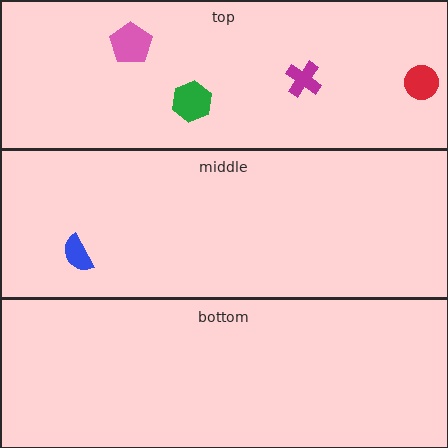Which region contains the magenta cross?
The top region.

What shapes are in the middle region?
The blue semicircle.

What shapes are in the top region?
The magenta cross, the green hexagon, the red circle, the pink pentagon.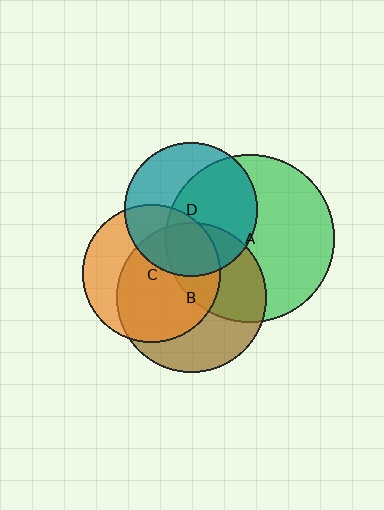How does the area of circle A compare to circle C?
Approximately 1.5 times.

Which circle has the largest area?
Circle A (green).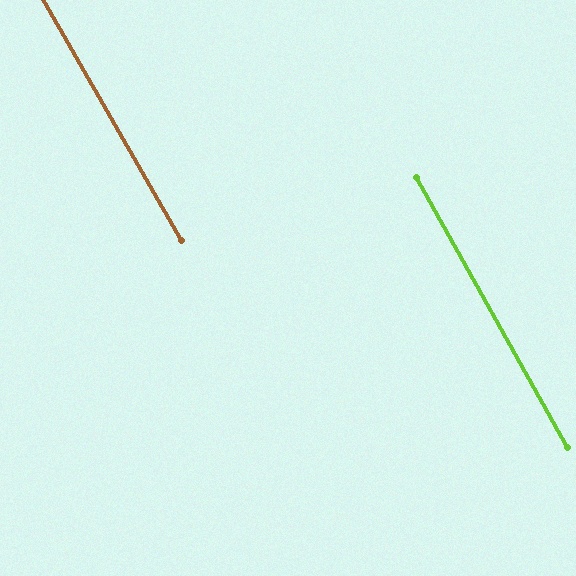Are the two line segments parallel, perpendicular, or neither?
Parallel — their directions differ by only 0.6°.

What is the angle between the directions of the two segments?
Approximately 1 degree.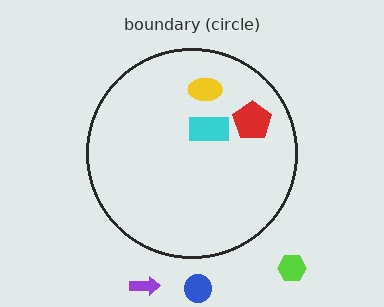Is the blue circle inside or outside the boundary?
Outside.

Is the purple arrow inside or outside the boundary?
Outside.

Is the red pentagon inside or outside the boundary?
Inside.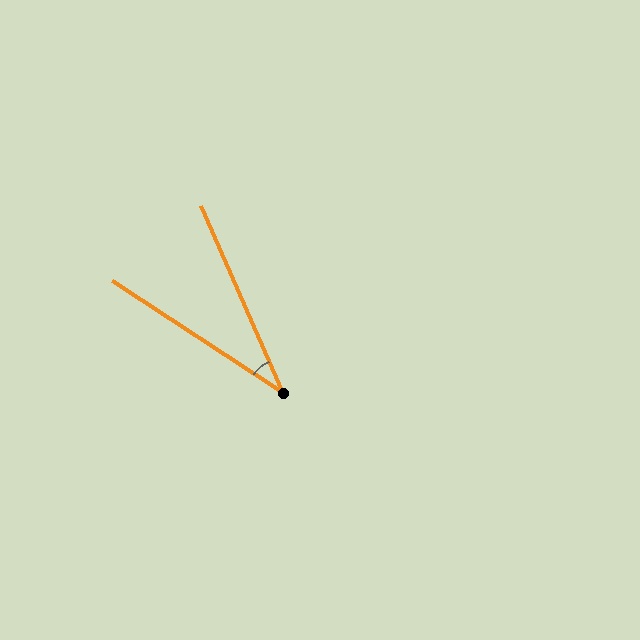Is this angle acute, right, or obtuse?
It is acute.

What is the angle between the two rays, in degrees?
Approximately 33 degrees.